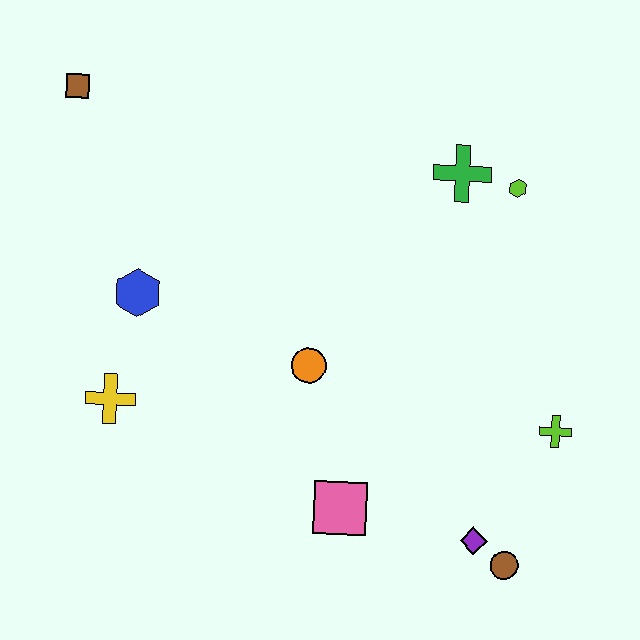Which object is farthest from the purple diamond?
The brown square is farthest from the purple diamond.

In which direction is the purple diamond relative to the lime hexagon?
The purple diamond is below the lime hexagon.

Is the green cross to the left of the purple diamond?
Yes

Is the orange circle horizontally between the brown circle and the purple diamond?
No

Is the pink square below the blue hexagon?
Yes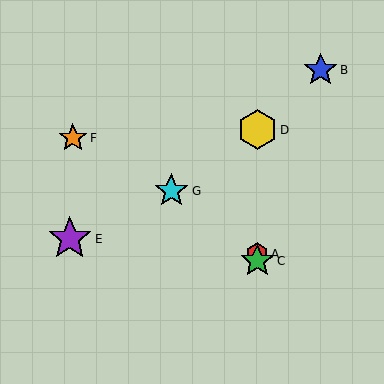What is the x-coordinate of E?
Object E is at x≈70.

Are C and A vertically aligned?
Yes, both are at x≈257.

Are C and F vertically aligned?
No, C is at x≈257 and F is at x≈73.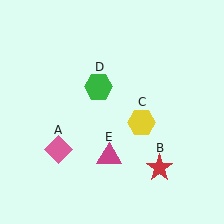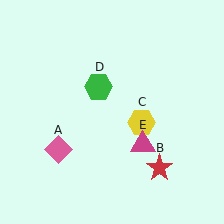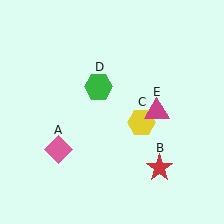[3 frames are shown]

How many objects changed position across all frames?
1 object changed position: magenta triangle (object E).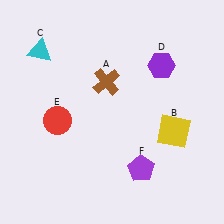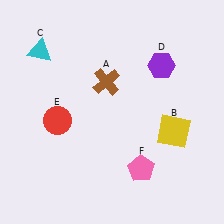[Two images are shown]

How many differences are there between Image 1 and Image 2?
There is 1 difference between the two images.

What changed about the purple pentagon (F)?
In Image 1, F is purple. In Image 2, it changed to pink.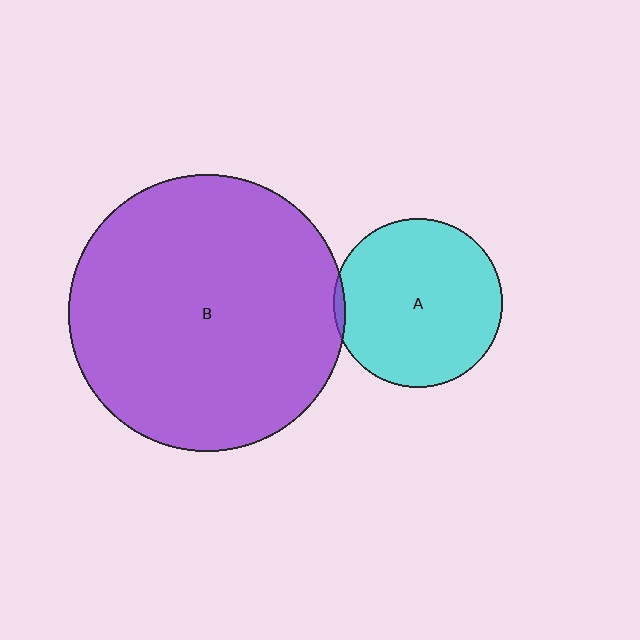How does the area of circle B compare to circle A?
Approximately 2.7 times.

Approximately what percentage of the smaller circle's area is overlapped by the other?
Approximately 5%.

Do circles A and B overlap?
Yes.